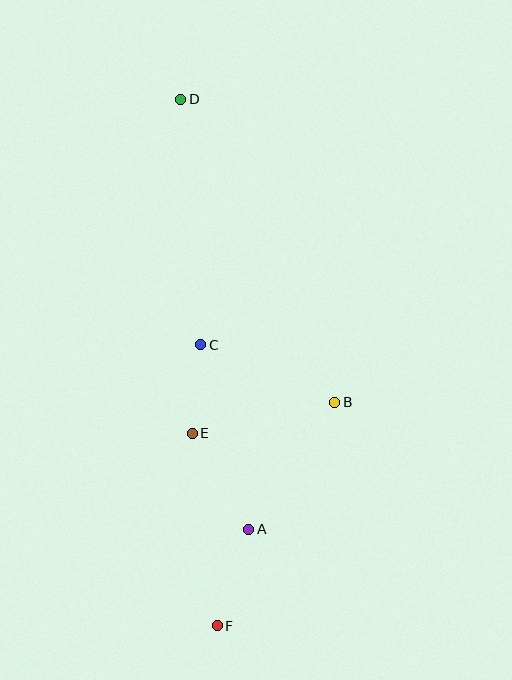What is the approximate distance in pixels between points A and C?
The distance between A and C is approximately 191 pixels.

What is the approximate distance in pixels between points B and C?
The distance between B and C is approximately 146 pixels.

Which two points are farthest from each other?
Points D and F are farthest from each other.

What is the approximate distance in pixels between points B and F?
The distance between B and F is approximately 253 pixels.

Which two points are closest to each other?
Points C and E are closest to each other.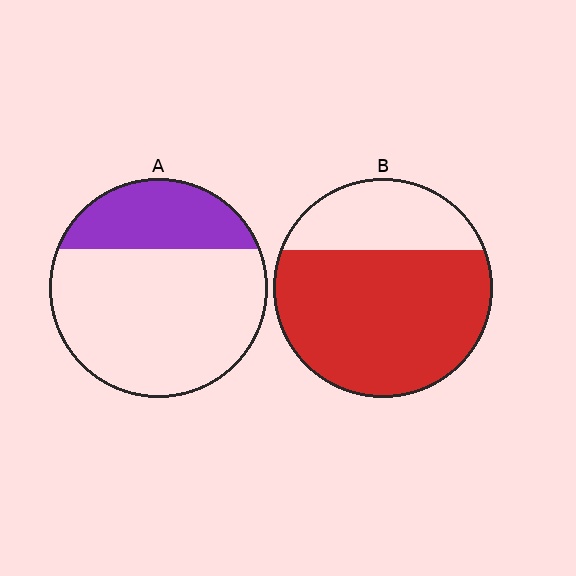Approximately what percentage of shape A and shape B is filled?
A is approximately 30% and B is approximately 70%.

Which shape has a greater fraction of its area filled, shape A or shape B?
Shape B.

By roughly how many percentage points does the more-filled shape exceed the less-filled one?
By roughly 45 percentage points (B over A).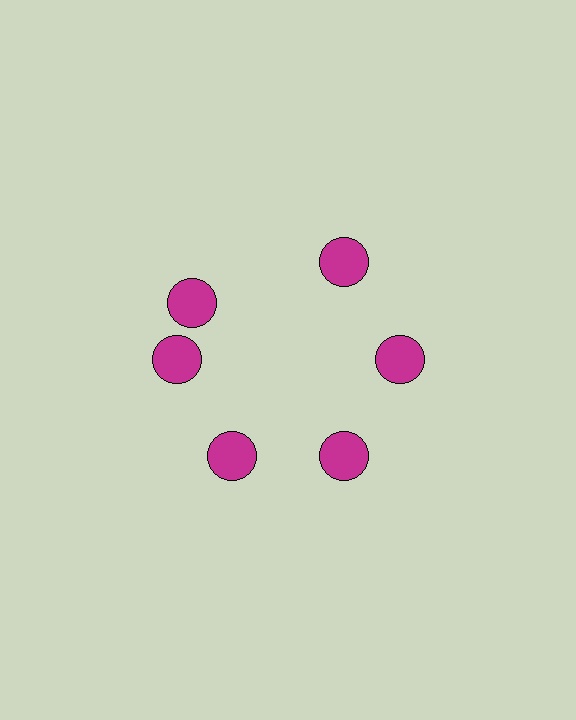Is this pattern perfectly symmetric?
No. The 6 magenta circles are arranged in a ring, but one element near the 11 o'clock position is rotated out of alignment along the ring, breaking the 6-fold rotational symmetry.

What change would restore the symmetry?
The symmetry would be restored by rotating it back into even spacing with its neighbors so that all 6 circles sit at equal angles and equal distance from the center.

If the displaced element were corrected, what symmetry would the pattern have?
It would have 6-fold rotational symmetry — the pattern would map onto itself every 60 degrees.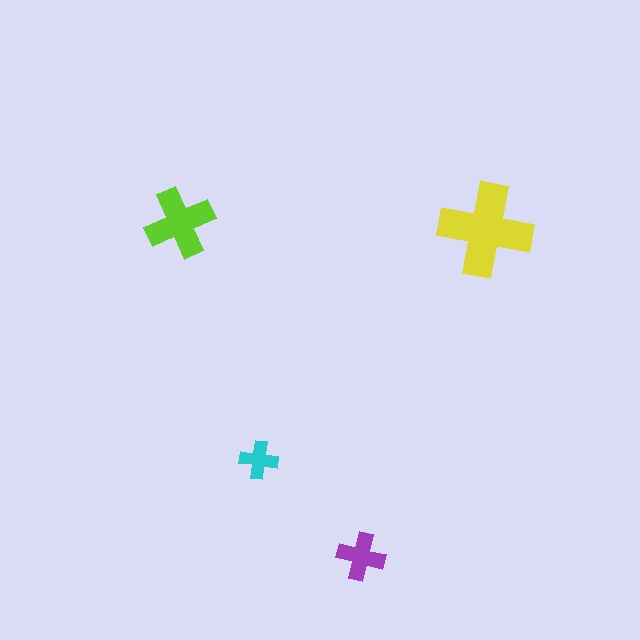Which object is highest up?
The lime cross is topmost.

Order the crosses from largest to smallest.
the yellow one, the lime one, the purple one, the cyan one.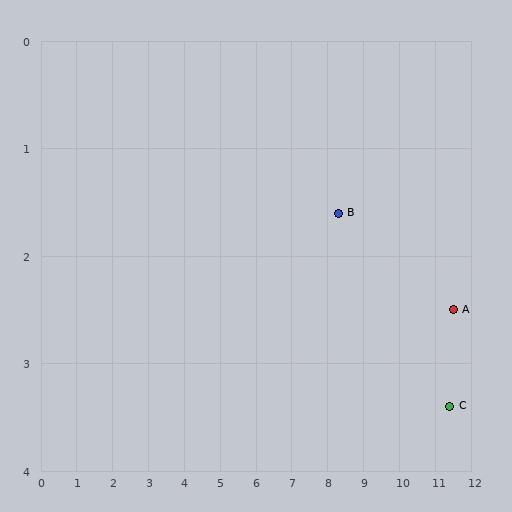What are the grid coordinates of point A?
Point A is at approximately (11.5, 2.5).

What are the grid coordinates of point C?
Point C is at approximately (11.4, 3.4).